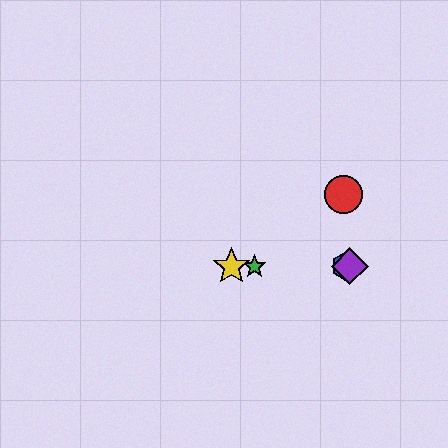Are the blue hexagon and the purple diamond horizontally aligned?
Yes, both are at y≈266.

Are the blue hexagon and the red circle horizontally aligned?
No, the blue hexagon is at y≈266 and the red circle is at y≈195.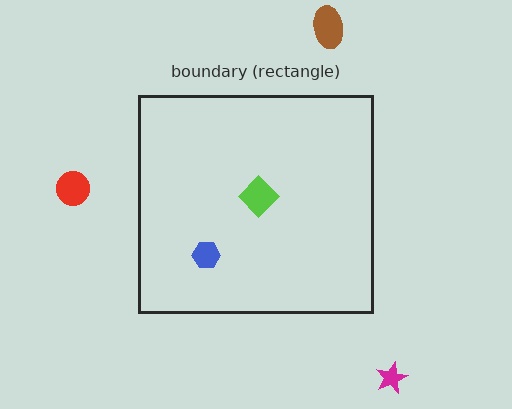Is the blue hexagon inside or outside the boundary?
Inside.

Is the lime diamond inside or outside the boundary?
Inside.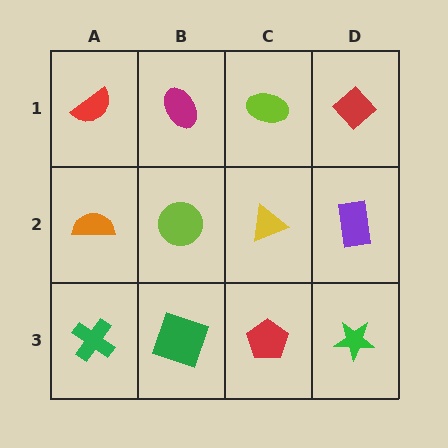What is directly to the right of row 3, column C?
A green star.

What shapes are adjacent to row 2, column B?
A magenta ellipse (row 1, column B), a green square (row 3, column B), an orange semicircle (row 2, column A), a yellow triangle (row 2, column C).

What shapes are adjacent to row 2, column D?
A red diamond (row 1, column D), a green star (row 3, column D), a yellow triangle (row 2, column C).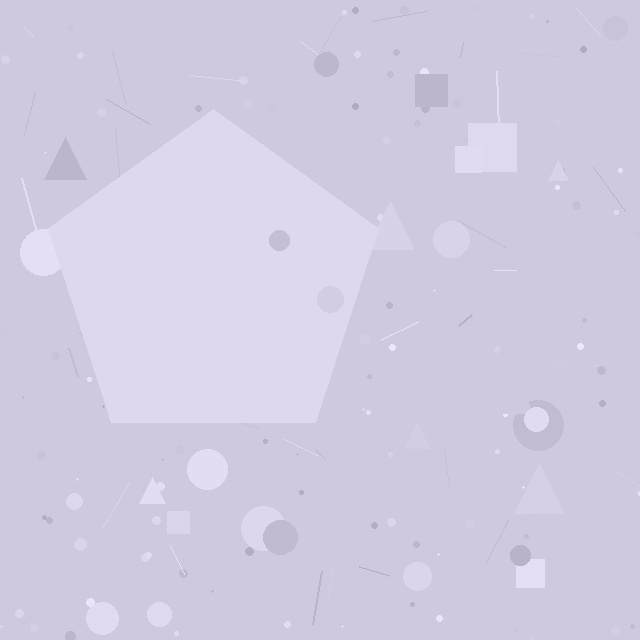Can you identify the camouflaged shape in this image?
The camouflaged shape is a pentagon.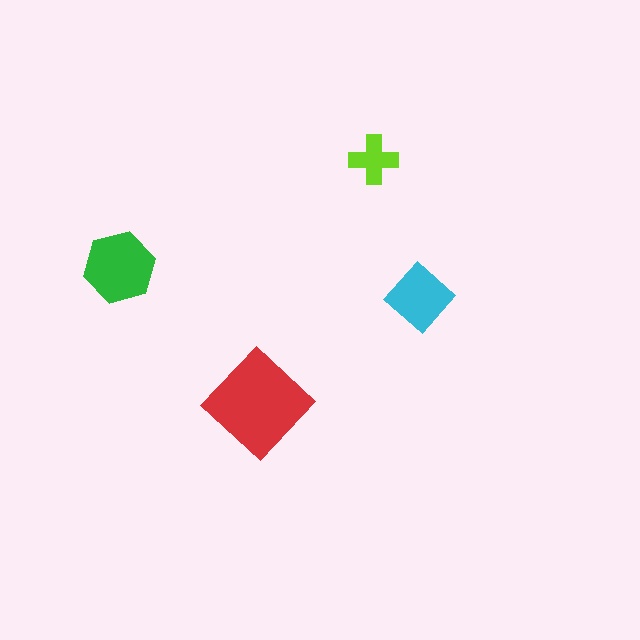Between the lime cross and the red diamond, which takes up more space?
The red diamond.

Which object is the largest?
The red diamond.